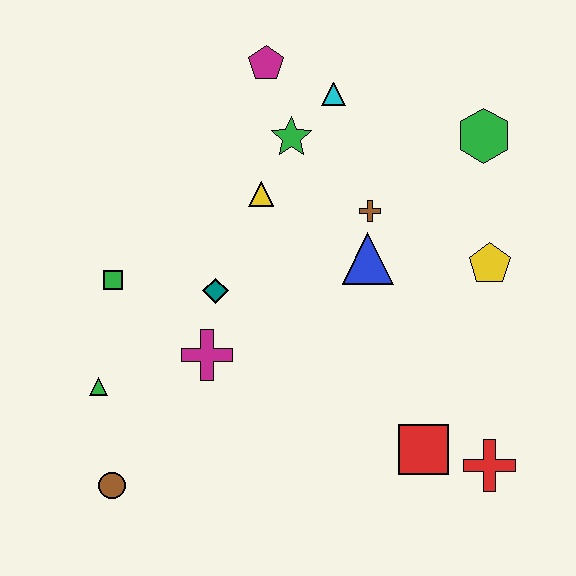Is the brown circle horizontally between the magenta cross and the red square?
No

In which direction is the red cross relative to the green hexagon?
The red cross is below the green hexagon.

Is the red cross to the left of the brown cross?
No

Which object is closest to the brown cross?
The blue triangle is closest to the brown cross.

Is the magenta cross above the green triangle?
Yes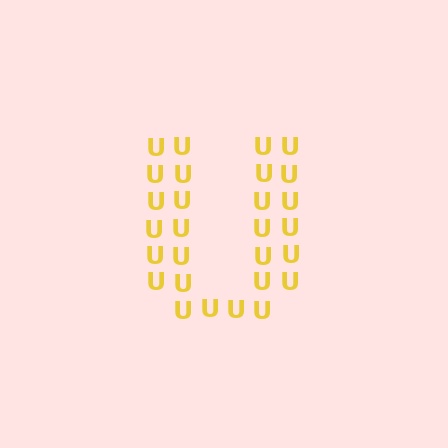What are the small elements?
The small elements are letter U's.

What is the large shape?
The large shape is the letter U.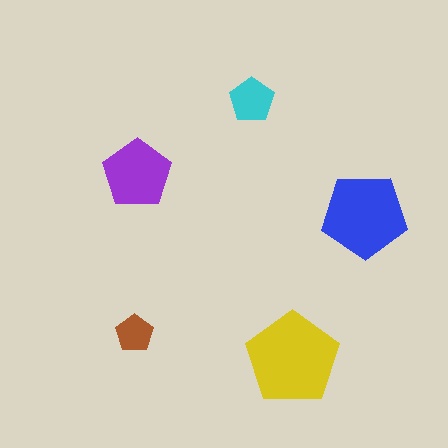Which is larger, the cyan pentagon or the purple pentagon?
The purple one.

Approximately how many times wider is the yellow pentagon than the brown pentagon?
About 2.5 times wider.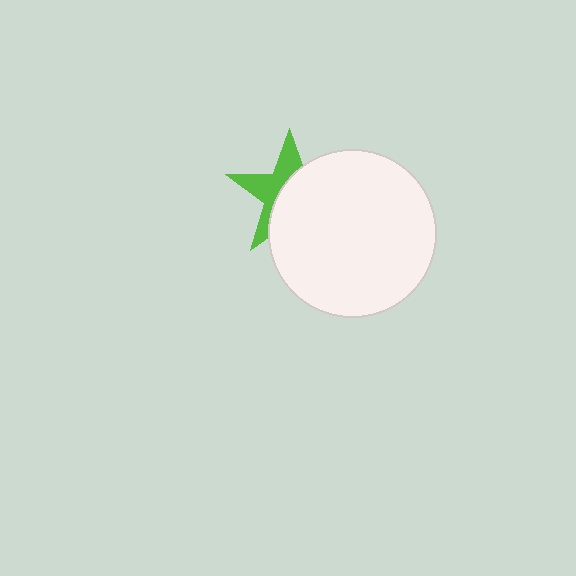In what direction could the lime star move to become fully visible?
The lime star could move toward the upper-left. That would shift it out from behind the white circle entirely.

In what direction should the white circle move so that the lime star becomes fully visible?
The white circle should move toward the lower-right. That is the shortest direction to clear the overlap and leave the lime star fully visible.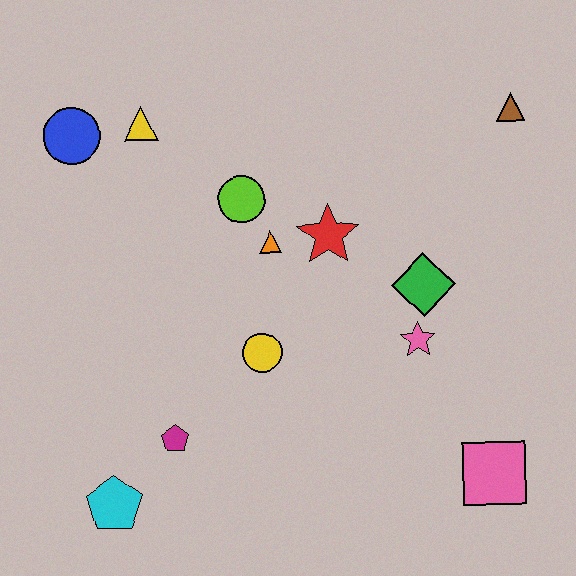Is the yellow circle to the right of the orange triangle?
No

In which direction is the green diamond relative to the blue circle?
The green diamond is to the right of the blue circle.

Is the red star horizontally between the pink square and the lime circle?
Yes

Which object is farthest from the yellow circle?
The brown triangle is farthest from the yellow circle.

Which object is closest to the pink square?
The pink star is closest to the pink square.